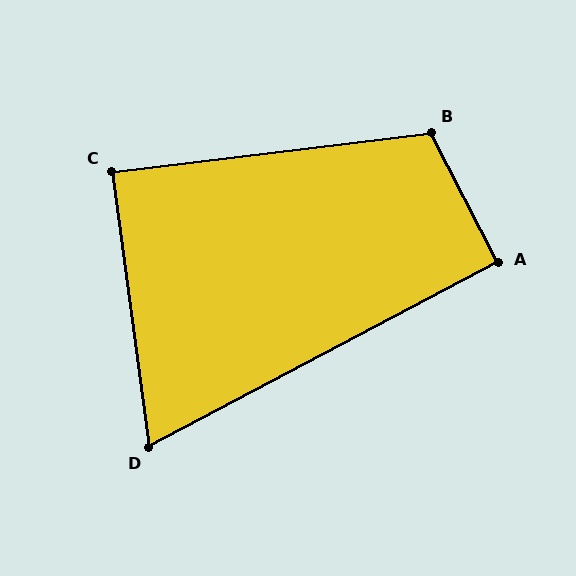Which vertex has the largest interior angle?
B, at approximately 110 degrees.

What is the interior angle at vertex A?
Approximately 91 degrees (approximately right).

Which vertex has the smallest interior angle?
D, at approximately 70 degrees.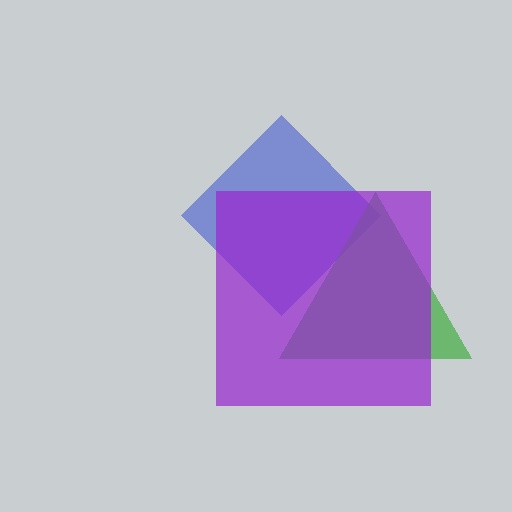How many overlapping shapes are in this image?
There are 3 overlapping shapes in the image.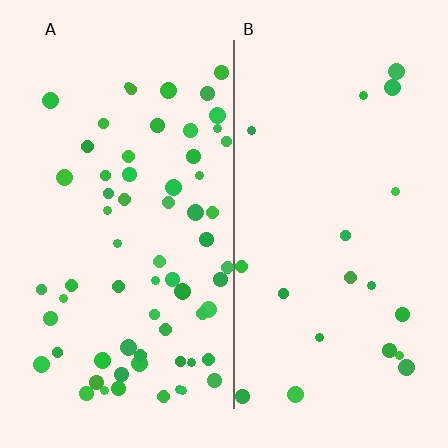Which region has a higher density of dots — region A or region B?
A (the left).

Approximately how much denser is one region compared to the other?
Approximately 3.2× — region A over region B.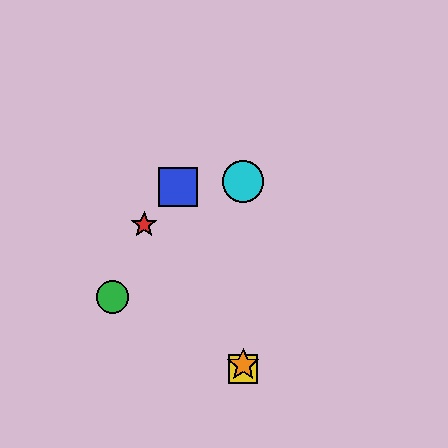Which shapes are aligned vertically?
The yellow square, the purple star, the orange star, the cyan circle are aligned vertically.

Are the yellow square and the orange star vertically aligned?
Yes, both are at x≈243.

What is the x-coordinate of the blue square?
The blue square is at x≈178.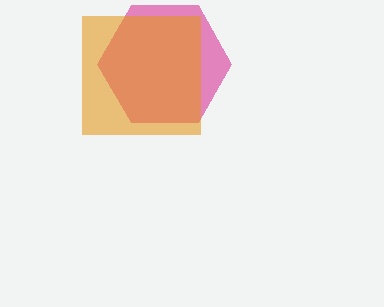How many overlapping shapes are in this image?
There are 2 overlapping shapes in the image.